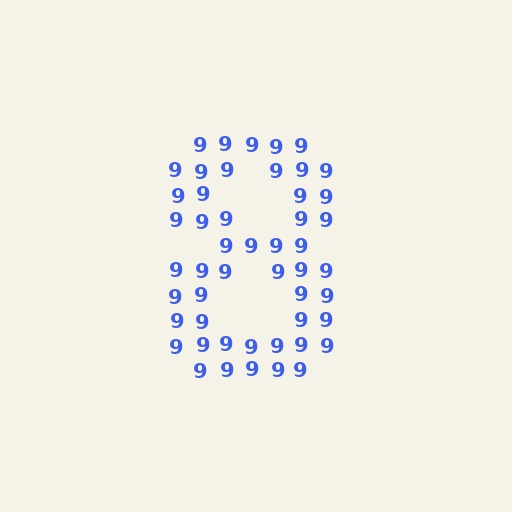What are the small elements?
The small elements are digit 9's.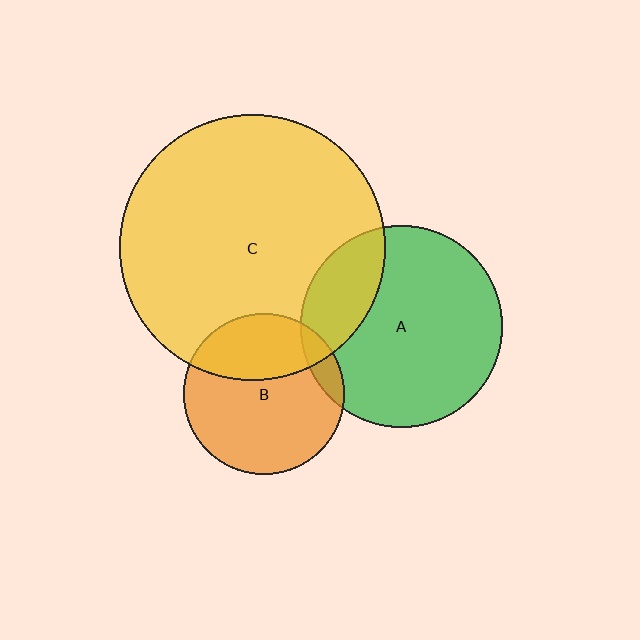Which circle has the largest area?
Circle C (yellow).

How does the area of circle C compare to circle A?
Approximately 1.7 times.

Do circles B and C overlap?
Yes.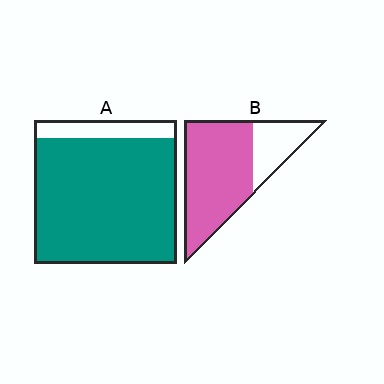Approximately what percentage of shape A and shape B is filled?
A is approximately 90% and B is approximately 75%.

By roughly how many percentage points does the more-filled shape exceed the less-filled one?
By roughly 15 percentage points (A over B).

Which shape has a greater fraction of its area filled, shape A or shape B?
Shape A.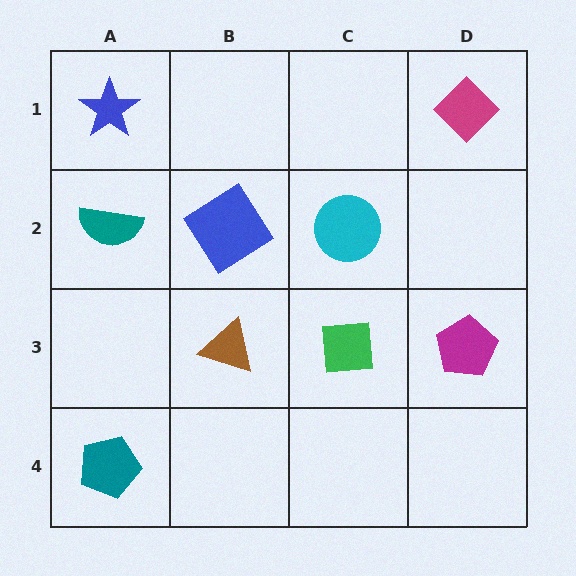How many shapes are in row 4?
1 shape.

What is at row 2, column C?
A cyan circle.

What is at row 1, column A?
A blue star.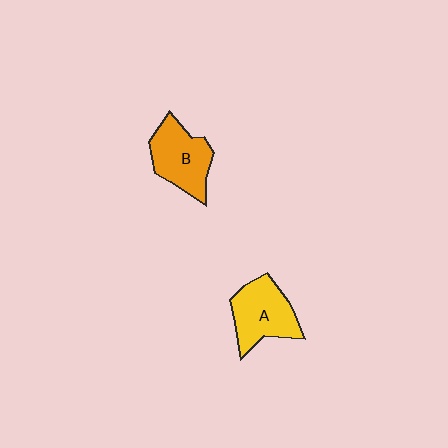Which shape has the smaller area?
Shape B (orange).